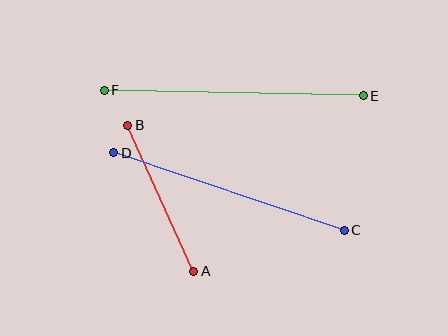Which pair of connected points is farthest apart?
Points E and F are farthest apart.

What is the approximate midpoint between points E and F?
The midpoint is at approximately (234, 93) pixels.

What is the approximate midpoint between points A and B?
The midpoint is at approximately (161, 198) pixels.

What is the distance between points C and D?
The distance is approximately 243 pixels.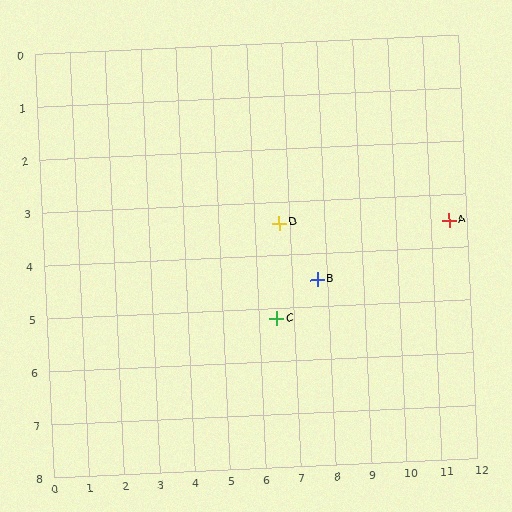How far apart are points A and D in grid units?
Points A and D are about 4.8 grid units apart.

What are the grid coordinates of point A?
Point A is at approximately (11.5, 3.5).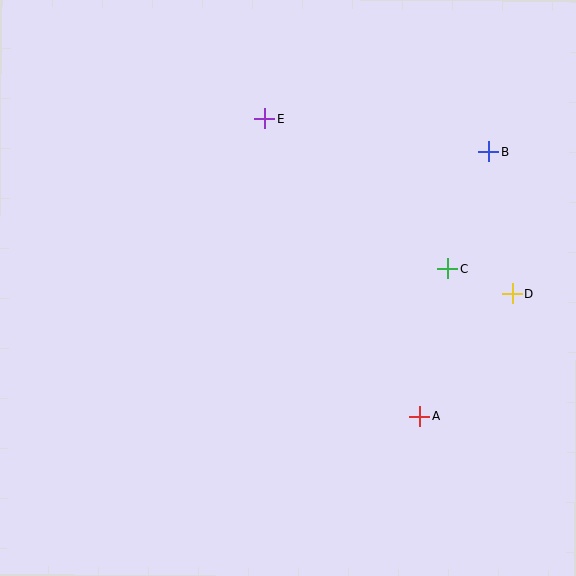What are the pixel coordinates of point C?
Point C is at (448, 269).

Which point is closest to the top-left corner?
Point E is closest to the top-left corner.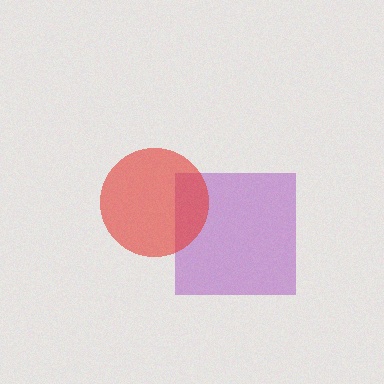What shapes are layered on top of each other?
The layered shapes are: a purple square, a red circle.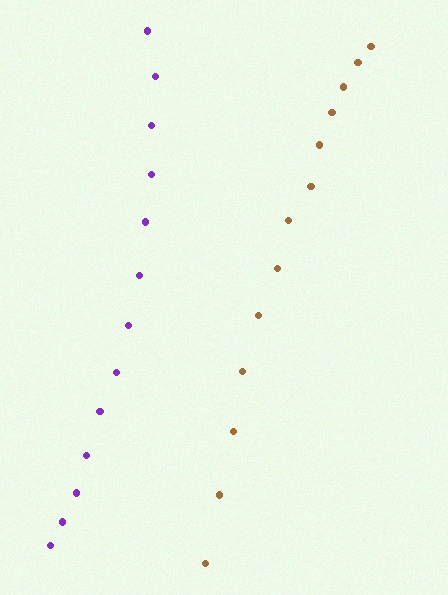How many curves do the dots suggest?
There are 2 distinct paths.